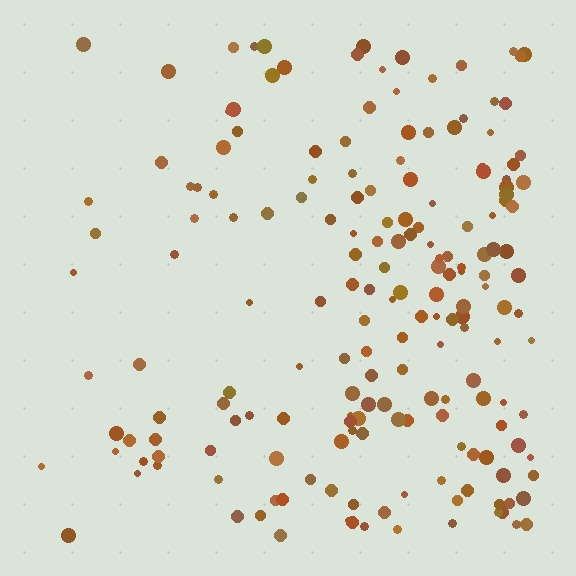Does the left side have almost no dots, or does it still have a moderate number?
Still a moderate number, just noticeably fewer than the right.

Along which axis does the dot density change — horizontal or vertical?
Horizontal.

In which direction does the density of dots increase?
From left to right, with the right side densest.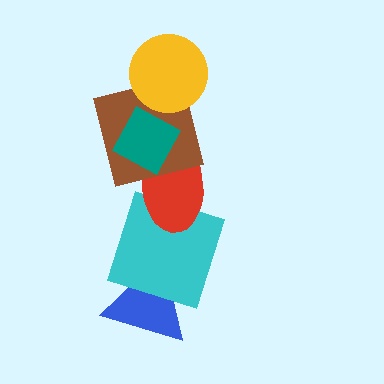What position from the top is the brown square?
The brown square is 3rd from the top.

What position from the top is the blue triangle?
The blue triangle is 6th from the top.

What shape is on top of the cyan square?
The red ellipse is on top of the cyan square.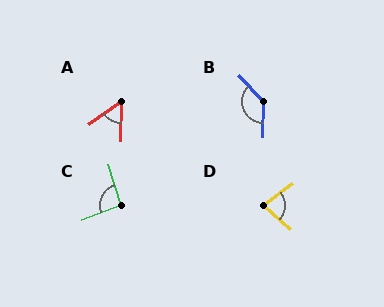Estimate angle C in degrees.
Approximately 93 degrees.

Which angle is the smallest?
A, at approximately 55 degrees.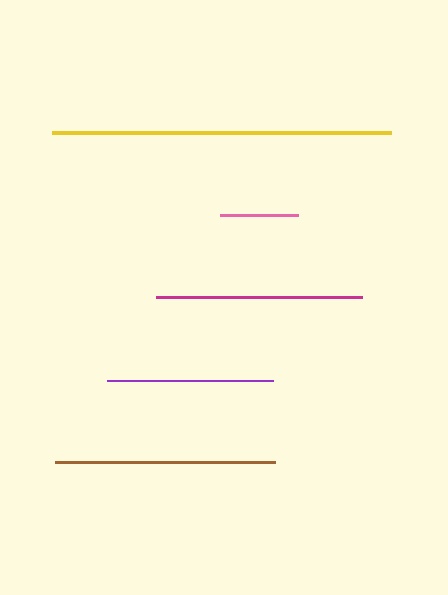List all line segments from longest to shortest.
From longest to shortest: yellow, brown, magenta, purple, pink.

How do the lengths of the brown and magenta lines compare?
The brown and magenta lines are approximately the same length.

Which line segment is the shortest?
The pink line is the shortest at approximately 78 pixels.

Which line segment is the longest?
The yellow line is the longest at approximately 339 pixels.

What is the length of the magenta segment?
The magenta segment is approximately 206 pixels long.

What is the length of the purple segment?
The purple segment is approximately 166 pixels long.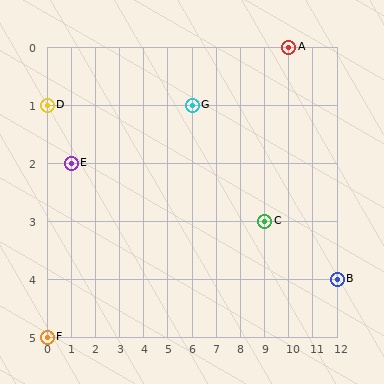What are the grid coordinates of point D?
Point D is at grid coordinates (0, 1).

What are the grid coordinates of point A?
Point A is at grid coordinates (10, 0).